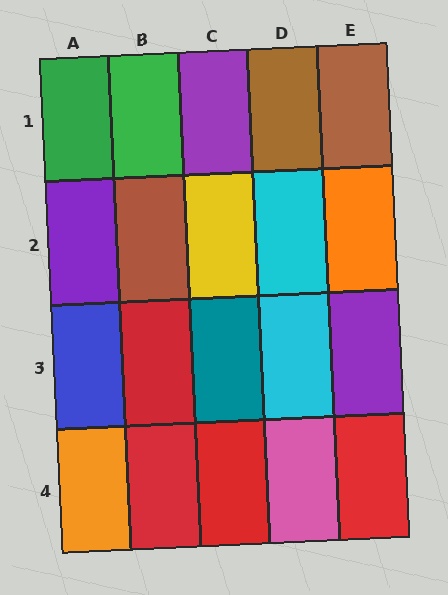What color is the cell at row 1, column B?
Green.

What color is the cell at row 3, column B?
Red.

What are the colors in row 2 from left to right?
Purple, brown, yellow, cyan, orange.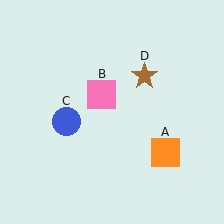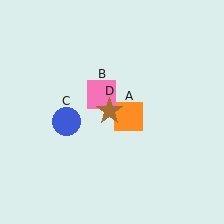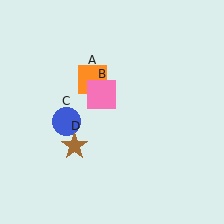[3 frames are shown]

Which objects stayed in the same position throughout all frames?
Pink square (object B) and blue circle (object C) remained stationary.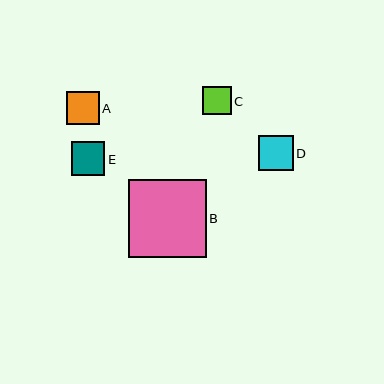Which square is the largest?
Square B is the largest with a size of approximately 78 pixels.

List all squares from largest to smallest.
From largest to smallest: B, D, E, A, C.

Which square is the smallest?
Square C is the smallest with a size of approximately 28 pixels.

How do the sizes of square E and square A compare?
Square E and square A are approximately the same size.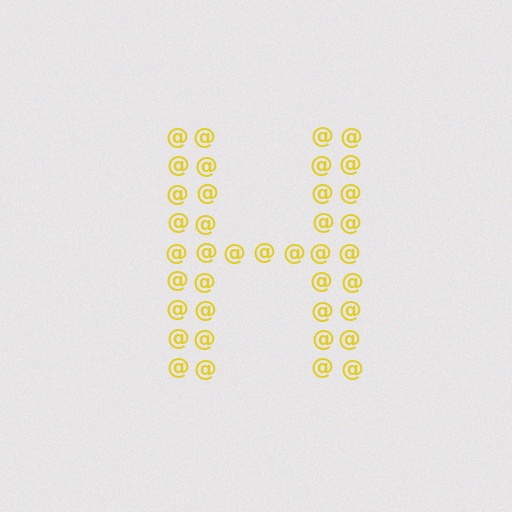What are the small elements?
The small elements are at signs.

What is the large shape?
The large shape is the letter H.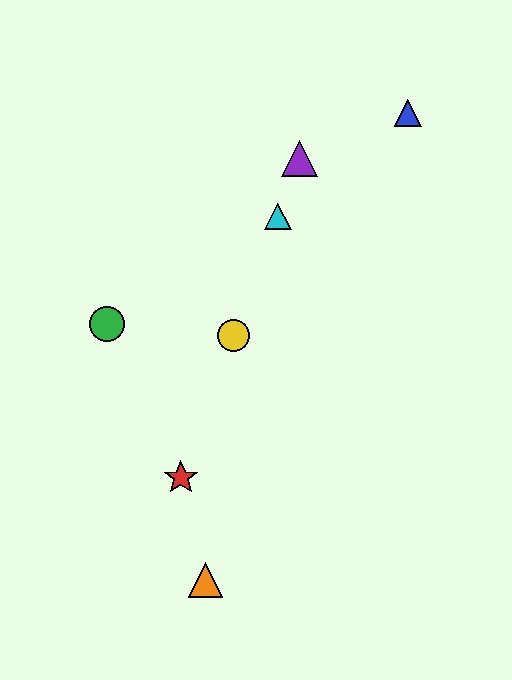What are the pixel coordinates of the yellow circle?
The yellow circle is at (234, 335).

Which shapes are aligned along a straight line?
The red star, the yellow circle, the purple triangle, the cyan triangle are aligned along a straight line.